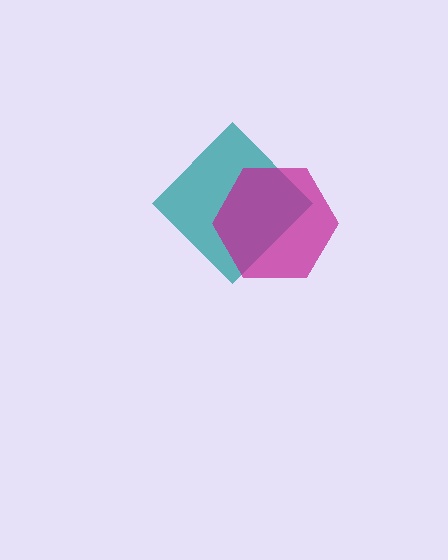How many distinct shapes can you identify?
There are 2 distinct shapes: a teal diamond, a magenta hexagon.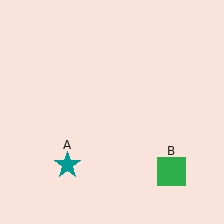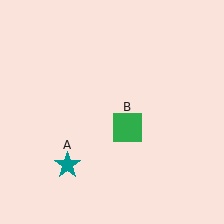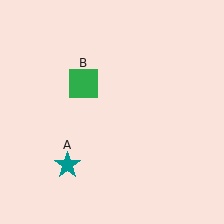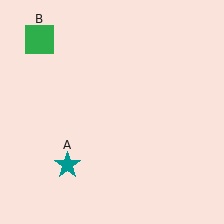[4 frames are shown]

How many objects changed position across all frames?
1 object changed position: green square (object B).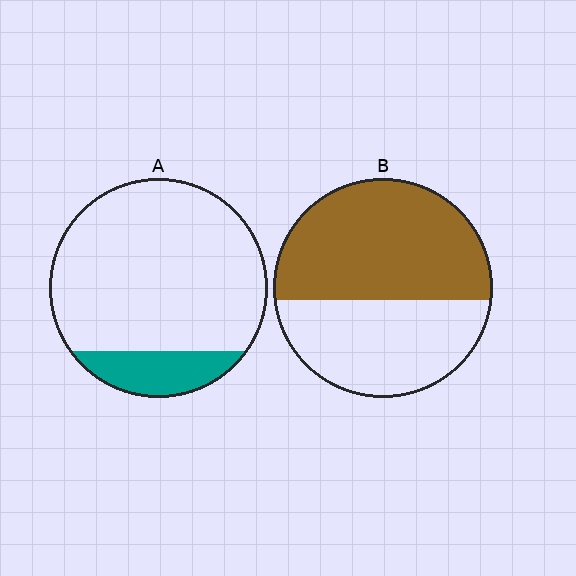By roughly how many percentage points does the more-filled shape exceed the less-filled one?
By roughly 40 percentage points (B over A).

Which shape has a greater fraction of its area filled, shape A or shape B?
Shape B.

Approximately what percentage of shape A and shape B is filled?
A is approximately 15% and B is approximately 55%.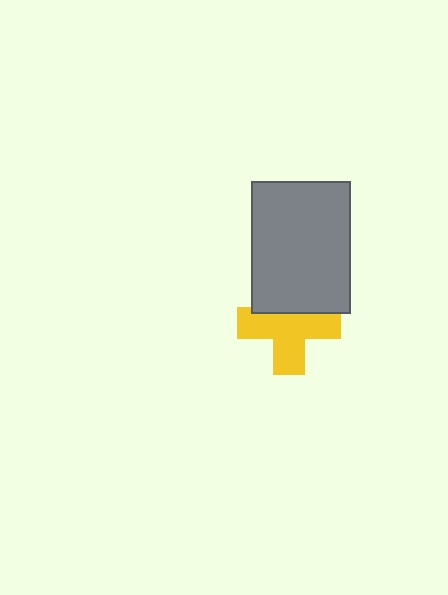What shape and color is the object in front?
The object in front is a gray rectangle.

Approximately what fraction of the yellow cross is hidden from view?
Roughly 31% of the yellow cross is hidden behind the gray rectangle.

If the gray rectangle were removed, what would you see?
You would see the complete yellow cross.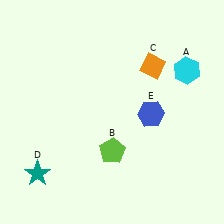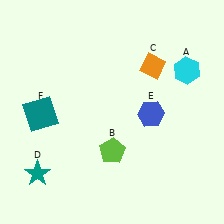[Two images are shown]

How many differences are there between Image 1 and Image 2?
There is 1 difference between the two images.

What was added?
A teal square (F) was added in Image 2.